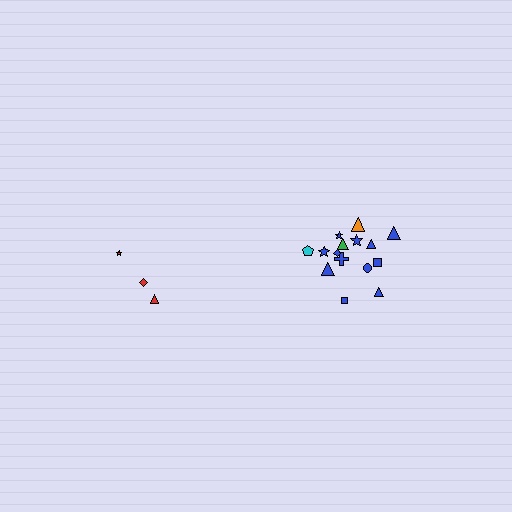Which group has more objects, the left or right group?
The right group.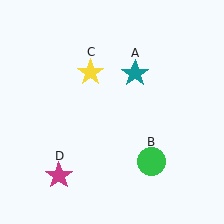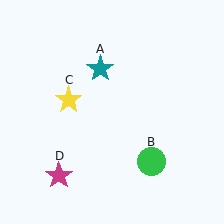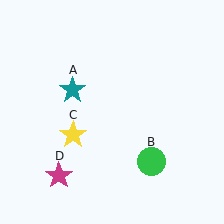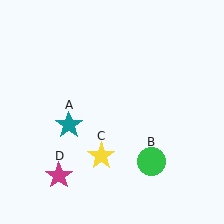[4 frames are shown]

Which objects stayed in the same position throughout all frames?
Green circle (object B) and magenta star (object D) remained stationary.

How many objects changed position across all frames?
2 objects changed position: teal star (object A), yellow star (object C).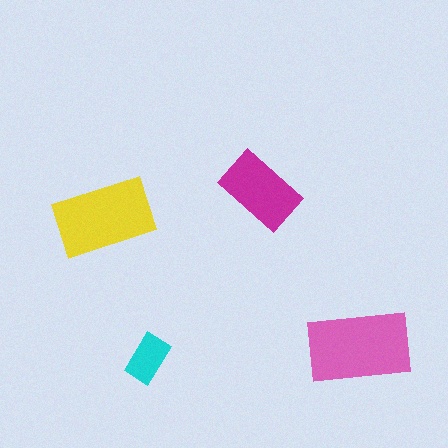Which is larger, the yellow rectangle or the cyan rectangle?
The yellow one.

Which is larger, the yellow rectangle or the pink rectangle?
The pink one.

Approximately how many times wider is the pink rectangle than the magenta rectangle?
About 1.5 times wider.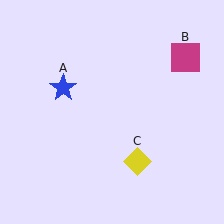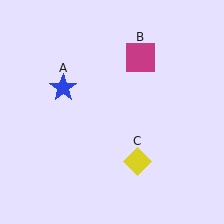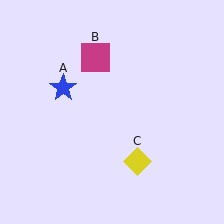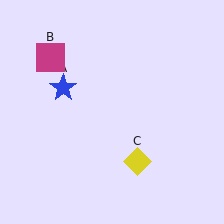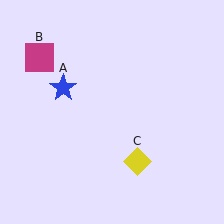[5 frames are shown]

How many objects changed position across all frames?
1 object changed position: magenta square (object B).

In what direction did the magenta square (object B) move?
The magenta square (object B) moved left.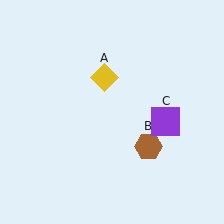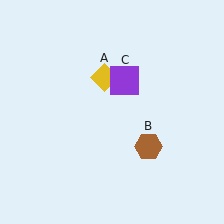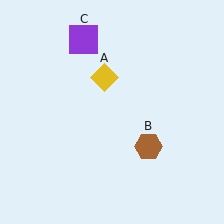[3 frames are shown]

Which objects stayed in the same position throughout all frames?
Yellow diamond (object A) and brown hexagon (object B) remained stationary.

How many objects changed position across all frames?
1 object changed position: purple square (object C).